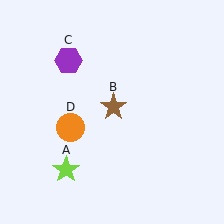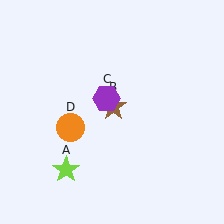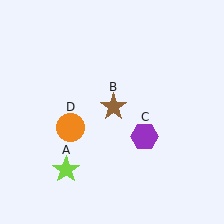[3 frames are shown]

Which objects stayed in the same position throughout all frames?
Lime star (object A) and brown star (object B) and orange circle (object D) remained stationary.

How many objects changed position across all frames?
1 object changed position: purple hexagon (object C).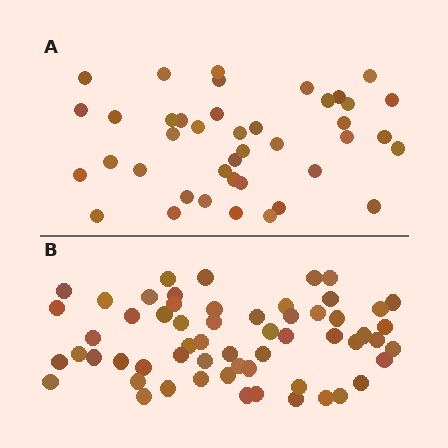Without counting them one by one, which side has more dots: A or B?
Region B (the bottom region) has more dots.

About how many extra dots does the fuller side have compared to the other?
Region B has approximately 20 more dots than region A.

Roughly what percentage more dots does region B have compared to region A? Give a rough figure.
About 45% more.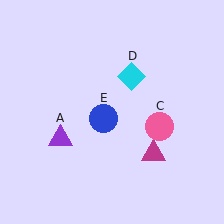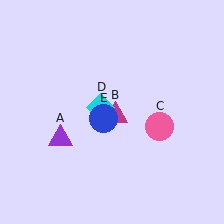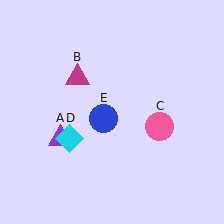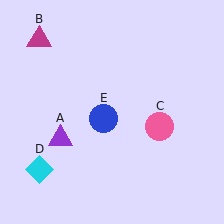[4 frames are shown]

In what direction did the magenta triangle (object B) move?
The magenta triangle (object B) moved up and to the left.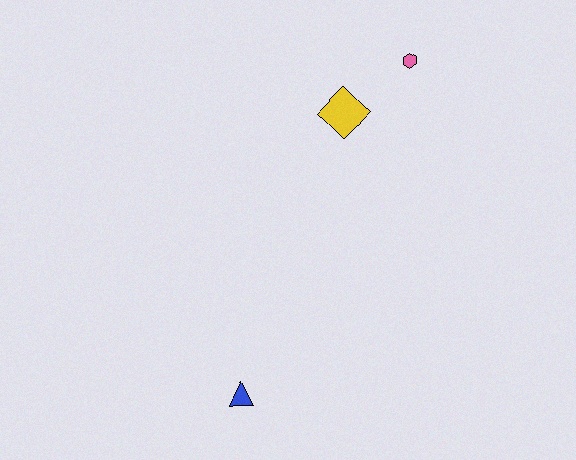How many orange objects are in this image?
There are no orange objects.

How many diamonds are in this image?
There is 1 diamond.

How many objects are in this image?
There are 3 objects.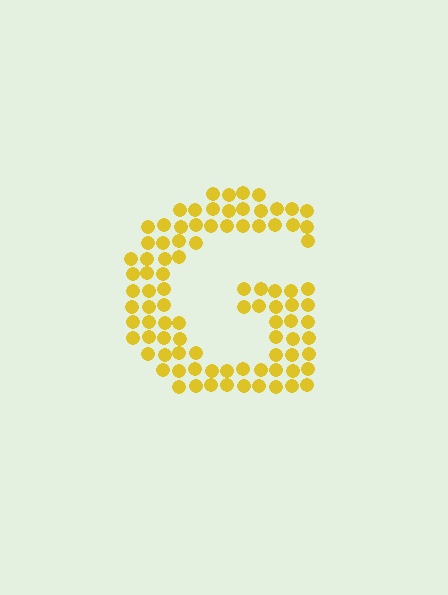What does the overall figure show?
The overall figure shows the letter G.